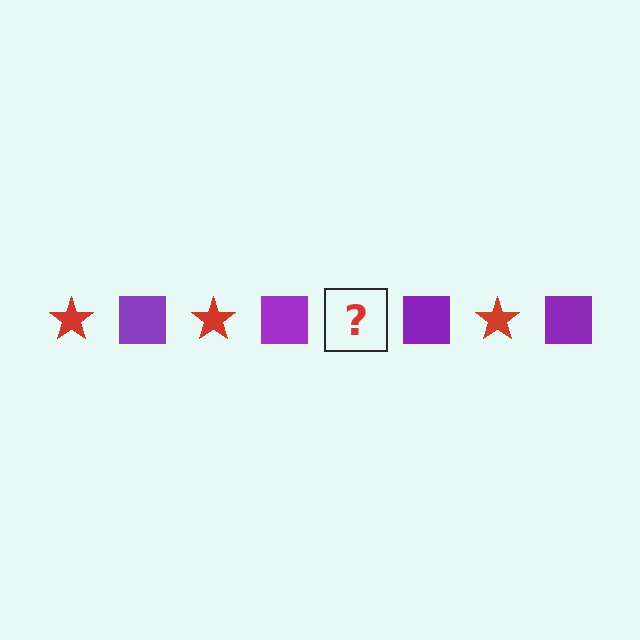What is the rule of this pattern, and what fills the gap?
The rule is that the pattern alternates between red star and purple square. The gap should be filled with a red star.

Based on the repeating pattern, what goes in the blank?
The blank should be a red star.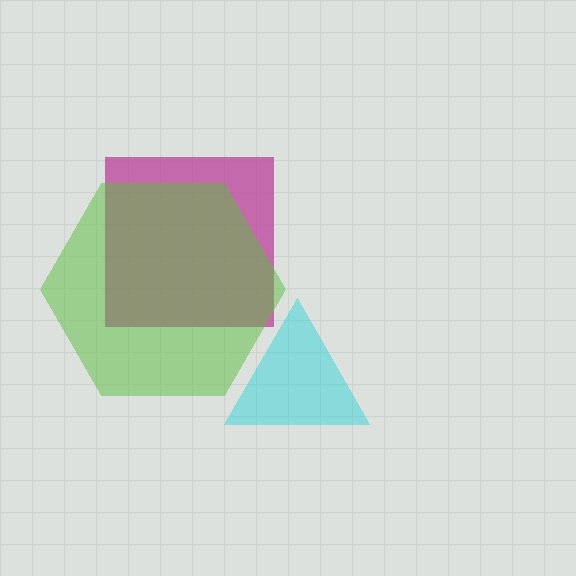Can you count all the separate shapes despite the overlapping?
Yes, there are 3 separate shapes.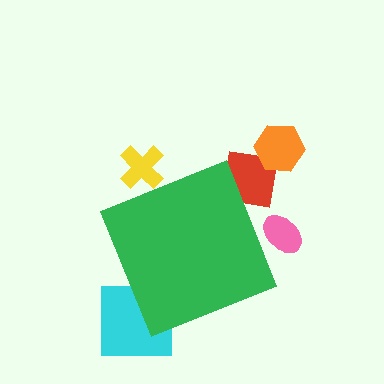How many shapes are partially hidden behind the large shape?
4 shapes are partially hidden.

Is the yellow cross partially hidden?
Yes, the yellow cross is partially hidden behind the green diamond.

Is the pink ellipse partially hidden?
Yes, the pink ellipse is partially hidden behind the green diamond.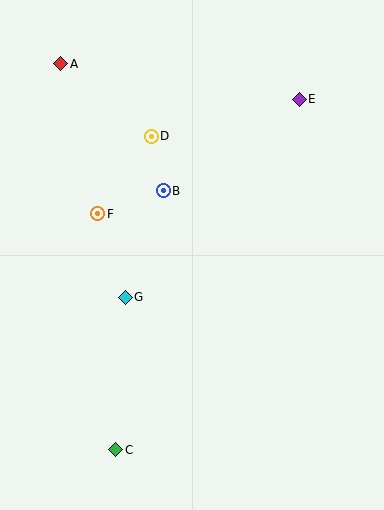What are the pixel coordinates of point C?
Point C is at (116, 450).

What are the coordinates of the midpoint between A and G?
The midpoint between A and G is at (93, 180).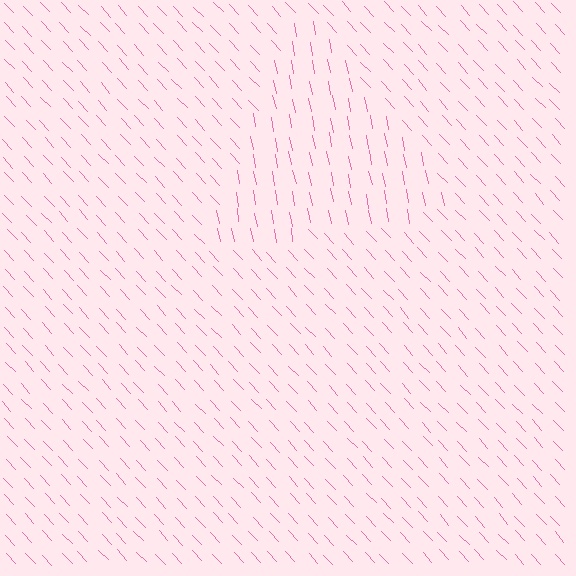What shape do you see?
I see a triangle.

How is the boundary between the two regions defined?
The boundary is defined purely by a change in line orientation (approximately 32 degrees difference). All lines are the same color and thickness.